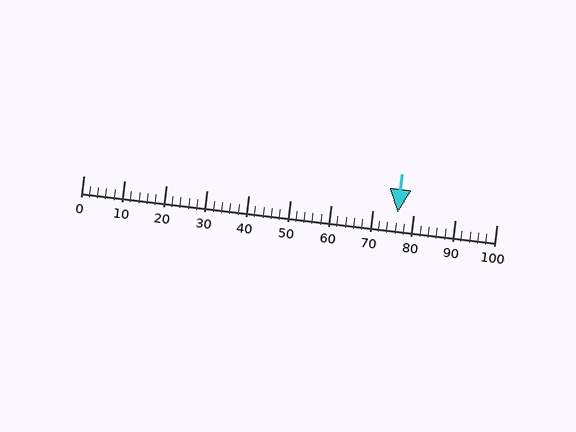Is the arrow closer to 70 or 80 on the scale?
The arrow is closer to 80.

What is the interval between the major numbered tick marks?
The major tick marks are spaced 10 units apart.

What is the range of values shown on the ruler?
The ruler shows values from 0 to 100.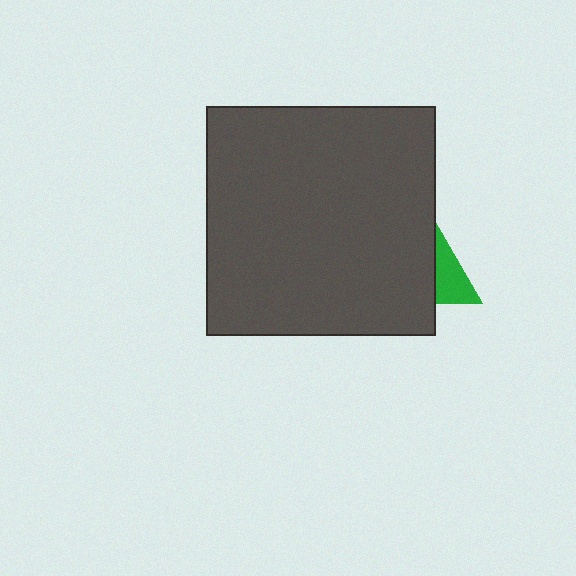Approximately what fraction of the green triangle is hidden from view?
Roughly 68% of the green triangle is hidden behind the dark gray square.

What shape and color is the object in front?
The object in front is a dark gray square.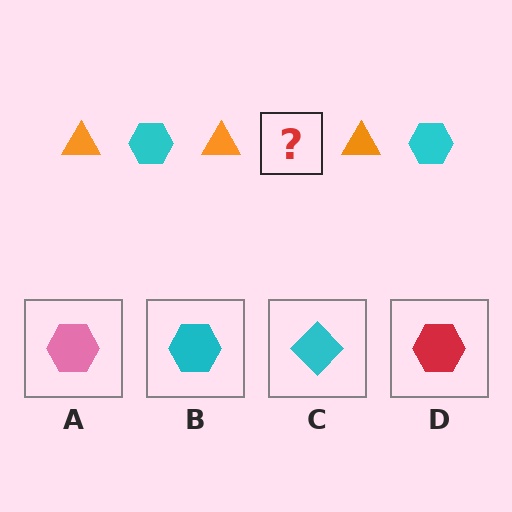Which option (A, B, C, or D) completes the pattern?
B.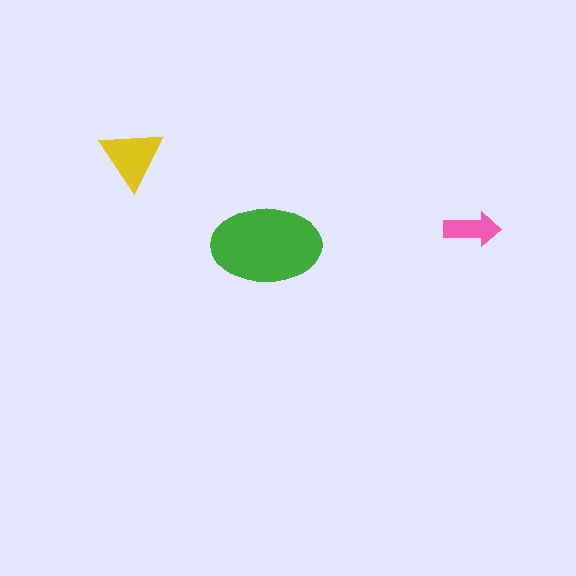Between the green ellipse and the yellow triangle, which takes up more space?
The green ellipse.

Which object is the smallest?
The pink arrow.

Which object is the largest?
The green ellipse.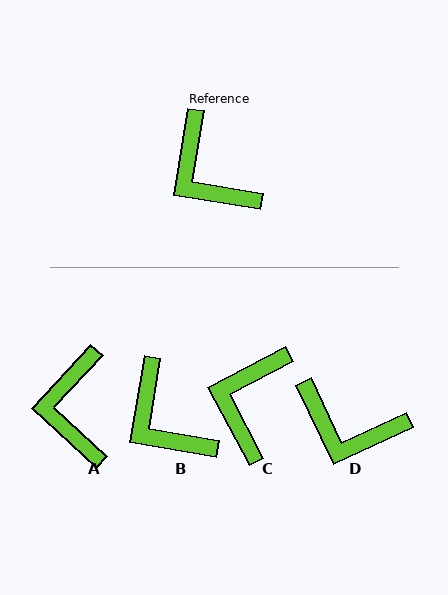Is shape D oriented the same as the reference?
No, it is off by about 34 degrees.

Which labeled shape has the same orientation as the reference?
B.